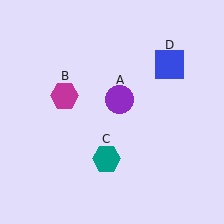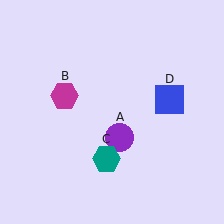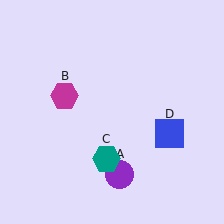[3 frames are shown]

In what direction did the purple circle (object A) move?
The purple circle (object A) moved down.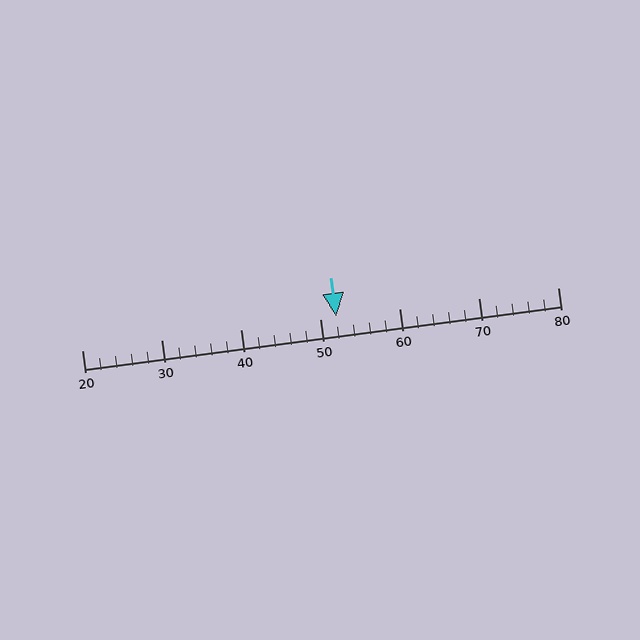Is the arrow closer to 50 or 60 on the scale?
The arrow is closer to 50.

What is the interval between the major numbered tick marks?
The major tick marks are spaced 10 units apart.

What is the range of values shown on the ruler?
The ruler shows values from 20 to 80.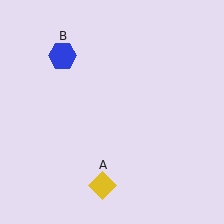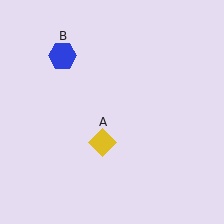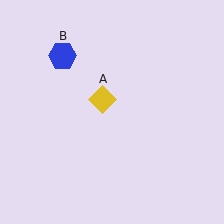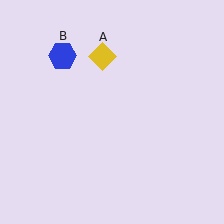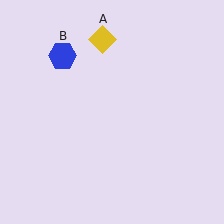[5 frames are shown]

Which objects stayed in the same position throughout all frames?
Blue hexagon (object B) remained stationary.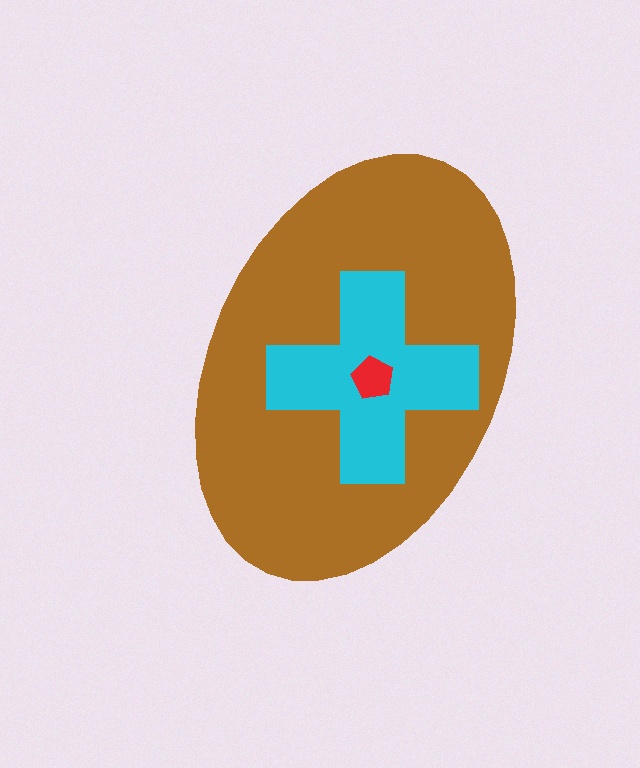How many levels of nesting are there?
3.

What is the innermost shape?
The red pentagon.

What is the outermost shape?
The brown ellipse.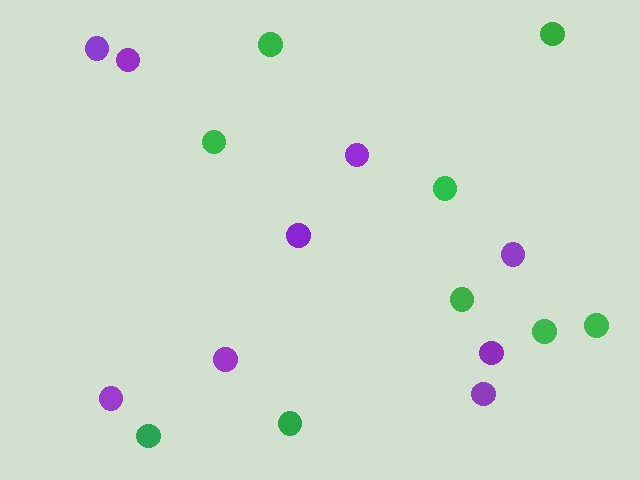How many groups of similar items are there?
There are 2 groups: one group of purple circles (9) and one group of green circles (9).